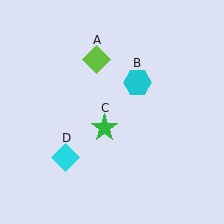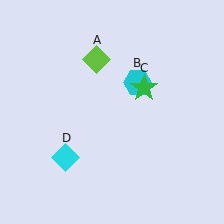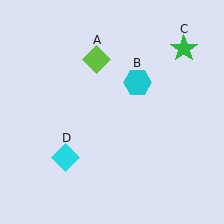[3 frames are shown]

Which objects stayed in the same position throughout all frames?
Lime diamond (object A) and cyan hexagon (object B) and cyan diamond (object D) remained stationary.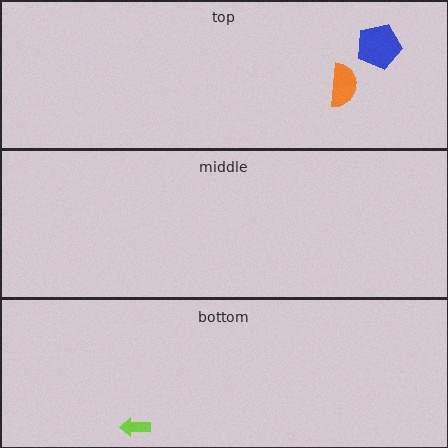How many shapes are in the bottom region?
1.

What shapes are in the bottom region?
The lime arrow.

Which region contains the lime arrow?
The bottom region.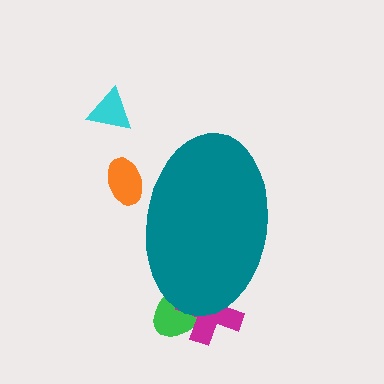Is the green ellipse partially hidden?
Yes, the green ellipse is partially hidden behind the teal ellipse.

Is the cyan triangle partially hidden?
No, the cyan triangle is fully visible.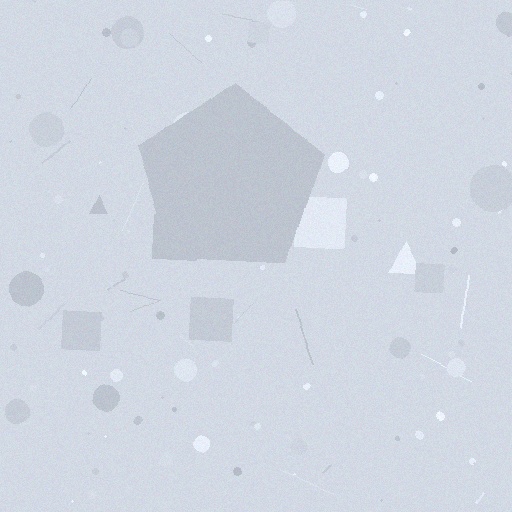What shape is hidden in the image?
A pentagon is hidden in the image.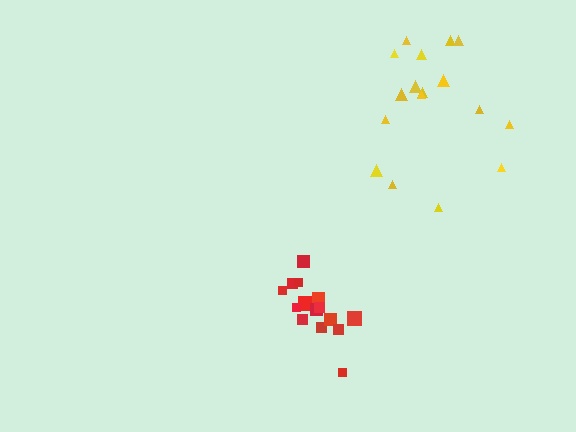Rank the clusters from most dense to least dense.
red, yellow.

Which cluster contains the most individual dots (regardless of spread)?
Yellow (17).